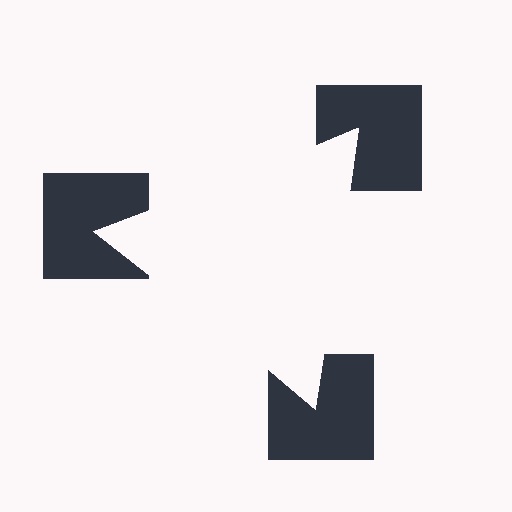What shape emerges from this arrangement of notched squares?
An illusory triangle — its edges are inferred from the aligned wedge cuts in the notched squares, not physically drawn.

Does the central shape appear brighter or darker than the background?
It typically appears slightly brighter than the background, even though no actual brightness change is drawn.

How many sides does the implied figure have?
3 sides.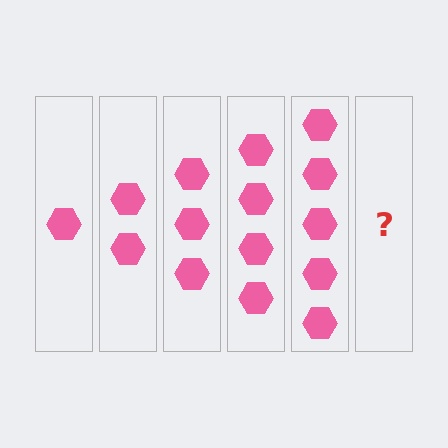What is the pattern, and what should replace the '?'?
The pattern is that each step adds one more hexagon. The '?' should be 6 hexagons.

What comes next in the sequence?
The next element should be 6 hexagons.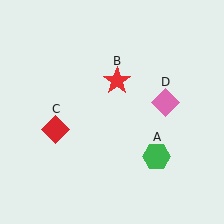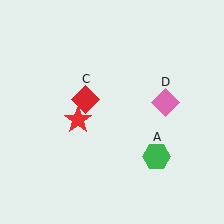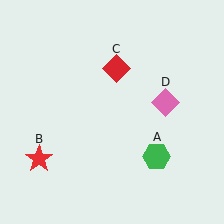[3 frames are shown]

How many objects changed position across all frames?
2 objects changed position: red star (object B), red diamond (object C).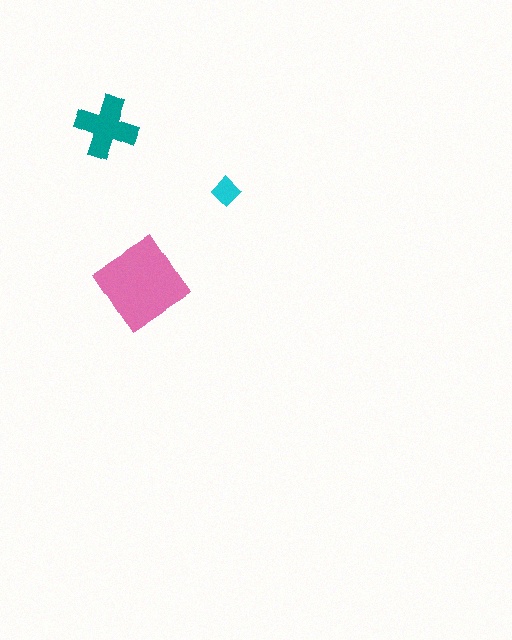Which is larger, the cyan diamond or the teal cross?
The teal cross.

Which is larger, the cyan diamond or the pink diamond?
The pink diamond.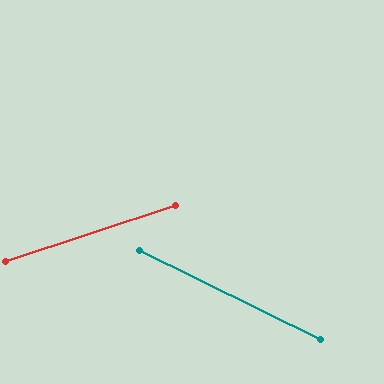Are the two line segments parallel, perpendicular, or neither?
Neither parallel nor perpendicular — they differ by about 44°.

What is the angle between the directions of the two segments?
Approximately 44 degrees.